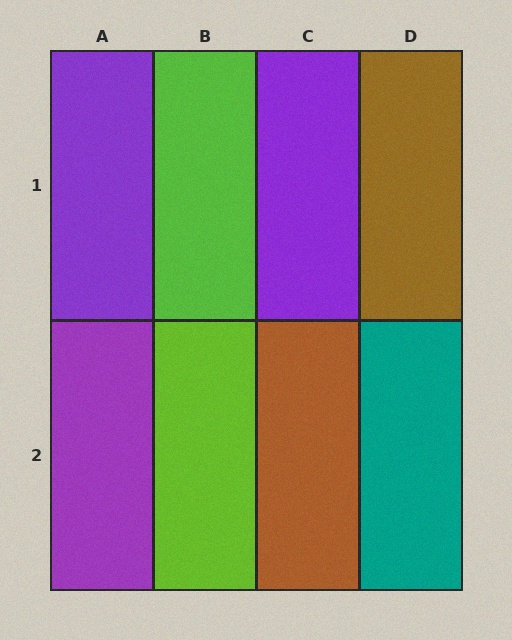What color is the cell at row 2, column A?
Purple.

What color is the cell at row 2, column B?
Lime.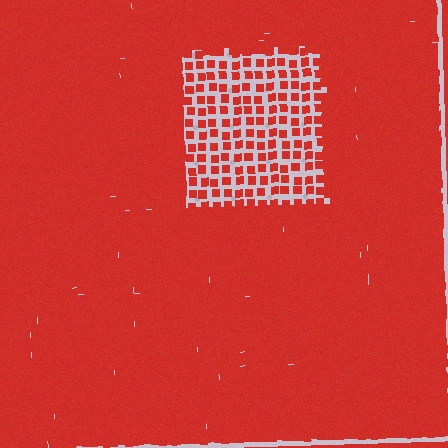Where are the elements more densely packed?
The elements are more densely packed outside the rectangle boundary.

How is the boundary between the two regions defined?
The boundary is defined by a change in element density (approximately 2.9x ratio). All elements are the same color, size, and shape.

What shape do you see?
I see a rectangle.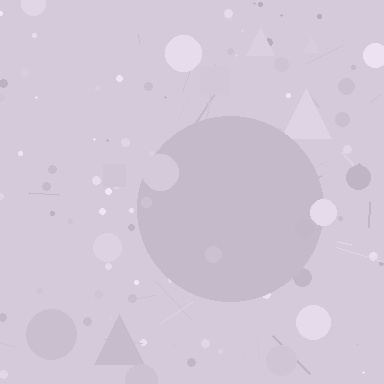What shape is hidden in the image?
A circle is hidden in the image.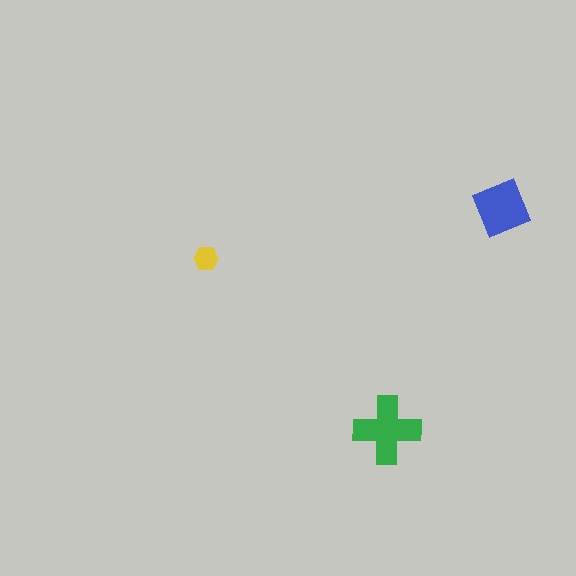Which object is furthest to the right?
The blue diamond is rightmost.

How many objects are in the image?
There are 3 objects in the image.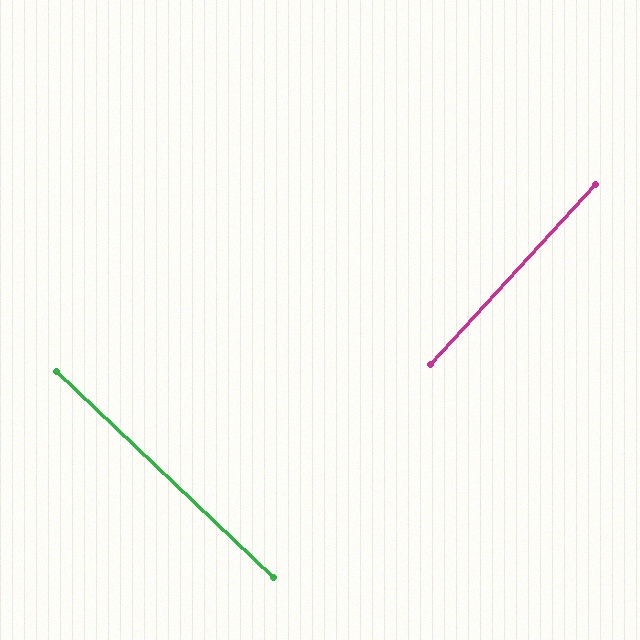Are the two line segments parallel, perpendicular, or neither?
Perpendicular — they meet at approximately 89°.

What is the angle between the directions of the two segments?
Approximately 89 degrees.